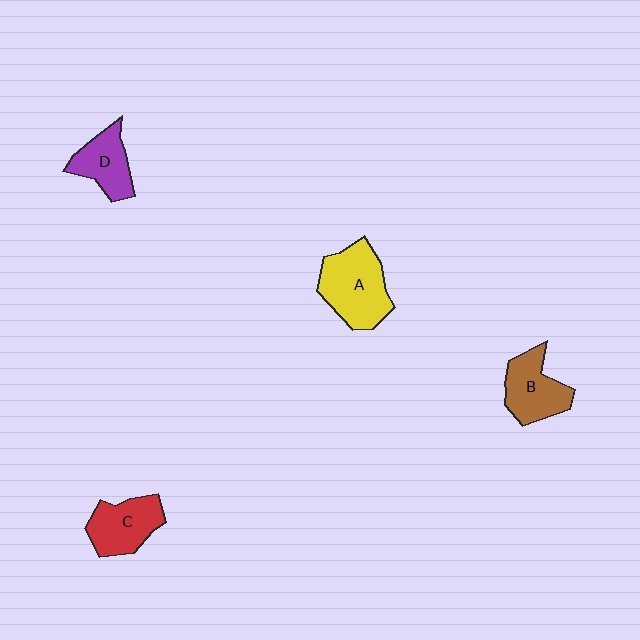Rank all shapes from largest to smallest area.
From largest to smallest: A (yellow), B (brown), C (red), D (purple).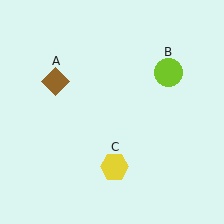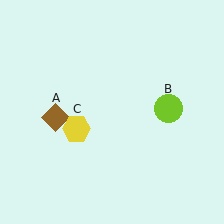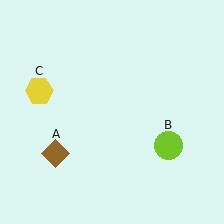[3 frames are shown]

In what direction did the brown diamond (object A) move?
The brown diamond (object A) moved down.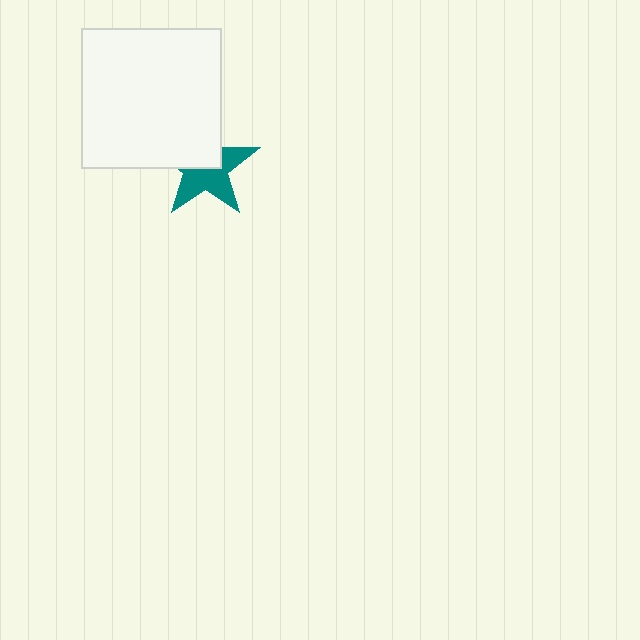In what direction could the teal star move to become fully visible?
The teal star could move toward the lower-right. That would shift it out from behind the white square entirely.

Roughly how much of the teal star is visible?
About half of it is visible (roughly 54%).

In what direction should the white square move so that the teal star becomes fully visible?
The white square should move toward the upper-left. That is the shortest direction to clear the overlap and leave the teal star fully visible.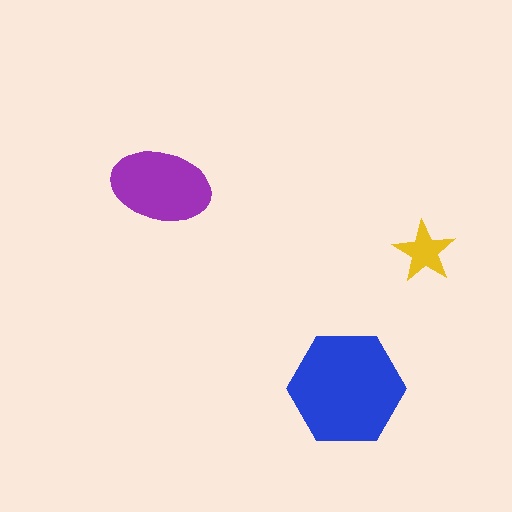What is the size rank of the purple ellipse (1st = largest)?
2nd.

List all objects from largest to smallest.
The blue hexagon, the purple ellipse, the yellow star.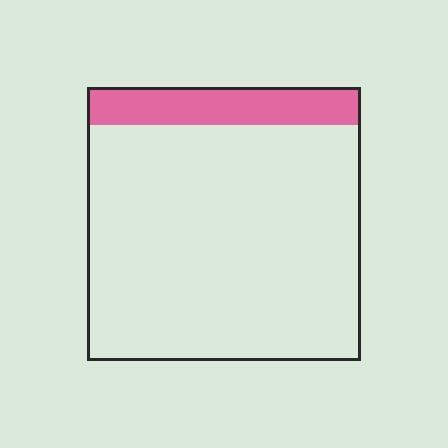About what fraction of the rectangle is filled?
About one eighth (1/8).